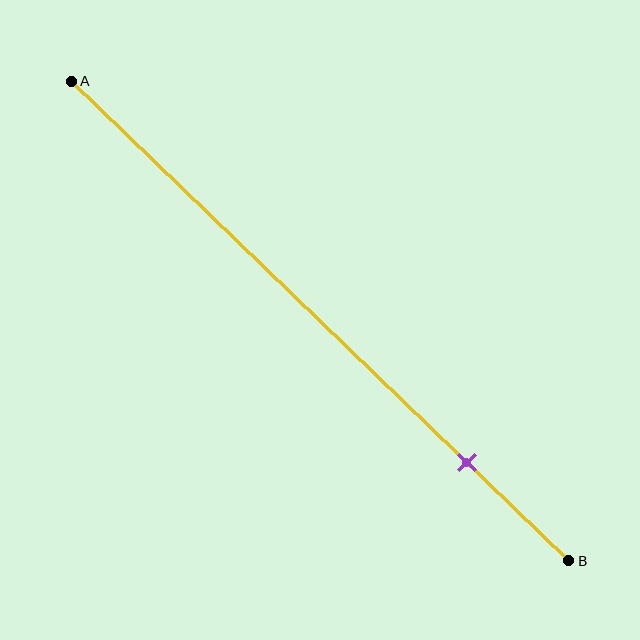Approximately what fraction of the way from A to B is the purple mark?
The purple mark is approximately 80% of the way from A to B.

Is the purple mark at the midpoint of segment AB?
No, the mark is at about 80% from A, not at the 50% midpoint.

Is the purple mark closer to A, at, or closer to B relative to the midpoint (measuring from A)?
The purple mark is closer to point B than the midpoint of segment AB.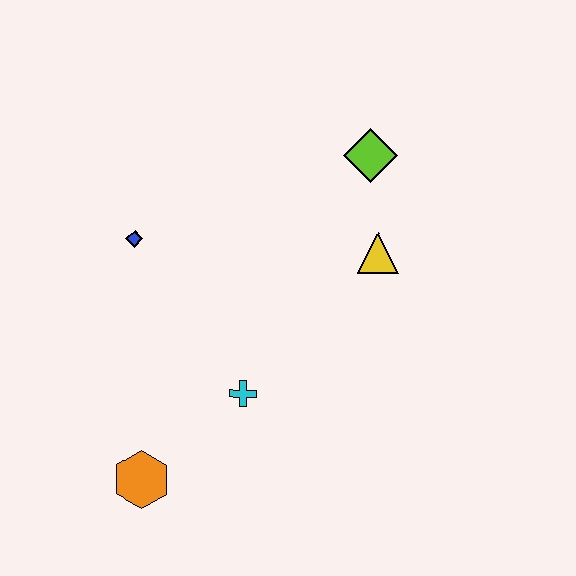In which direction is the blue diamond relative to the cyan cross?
The blue diamond is above the cyan cross.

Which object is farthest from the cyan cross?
The lime diamond is farthest from the cyan cross.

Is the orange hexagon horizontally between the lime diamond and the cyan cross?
No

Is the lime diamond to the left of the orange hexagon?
No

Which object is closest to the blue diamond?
The cyan cross is closest to the blue diamond.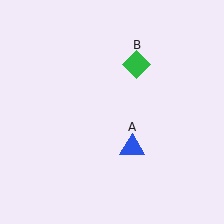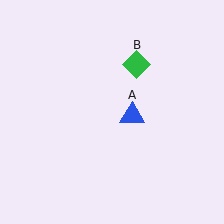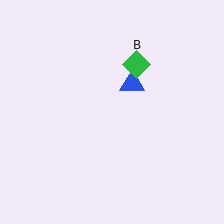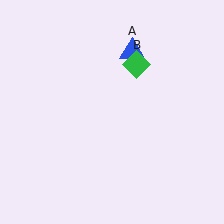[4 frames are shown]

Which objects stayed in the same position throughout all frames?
Green diamond (object B) remained stationary.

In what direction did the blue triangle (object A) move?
The blue triangle (object A) moved up.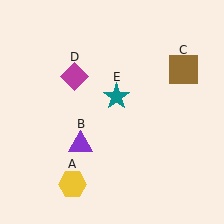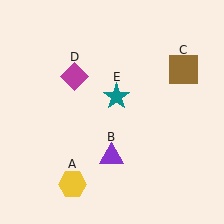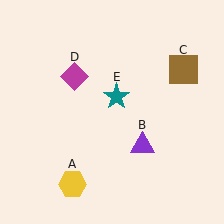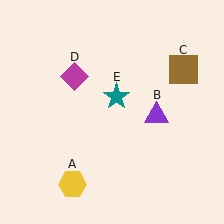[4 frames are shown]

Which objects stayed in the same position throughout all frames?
Yellow hexagon (object A) and brown square (object C) and magenta diamond (object D) and teal star (object E) remained stationary.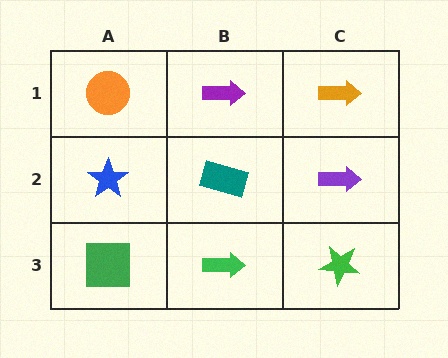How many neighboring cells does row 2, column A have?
3.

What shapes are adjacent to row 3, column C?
A purple arrow (row 2, column C), a green arrow (row 3, column B).